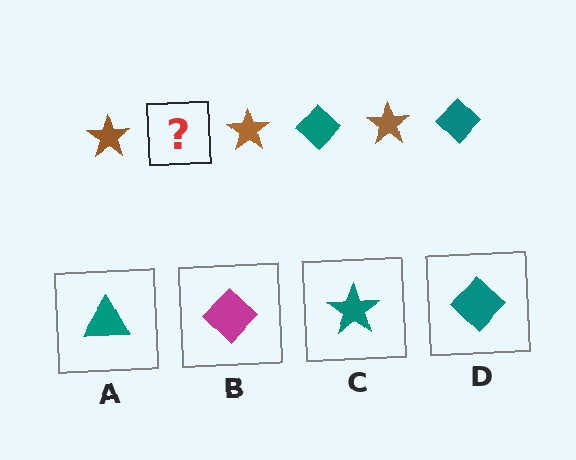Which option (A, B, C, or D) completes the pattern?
D.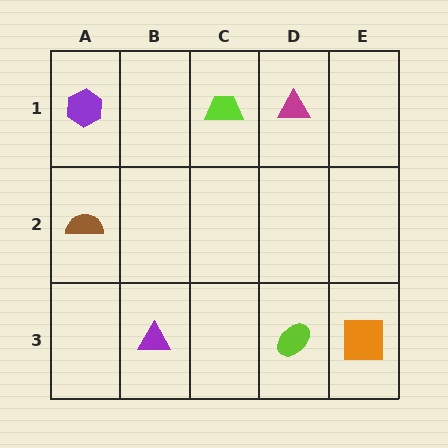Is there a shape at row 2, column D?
No, that cell is empty.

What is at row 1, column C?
A lime trapezoid.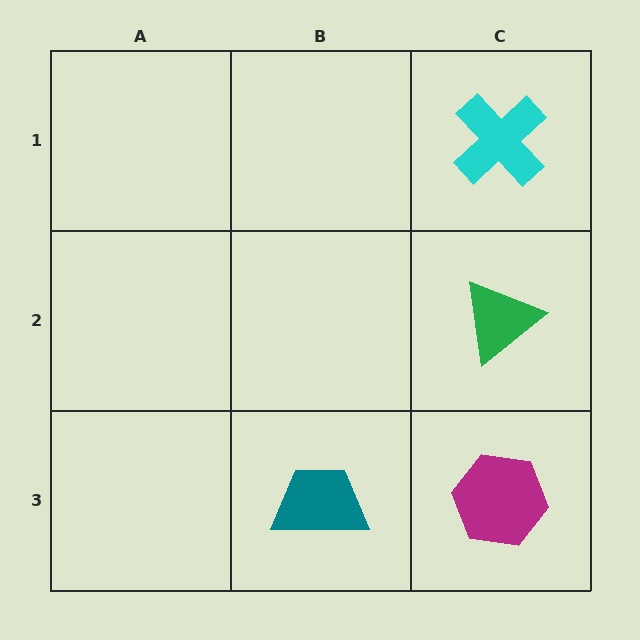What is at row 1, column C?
A cyan cross.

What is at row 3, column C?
A magenta hexagon.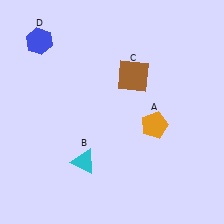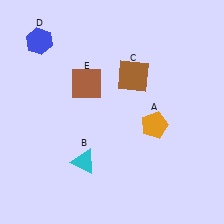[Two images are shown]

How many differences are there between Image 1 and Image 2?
There is 1 difference between the two images.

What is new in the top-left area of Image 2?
A brown square (E) was added in the top-left area of Image 2.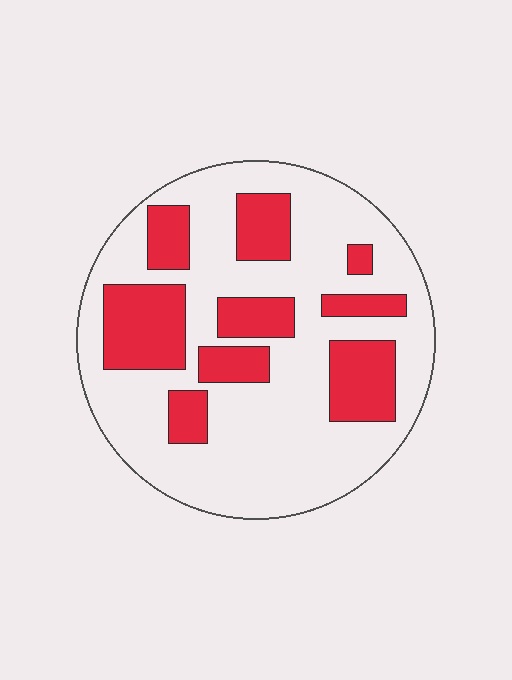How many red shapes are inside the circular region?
9.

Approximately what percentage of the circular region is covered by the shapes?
Approximately 30%.